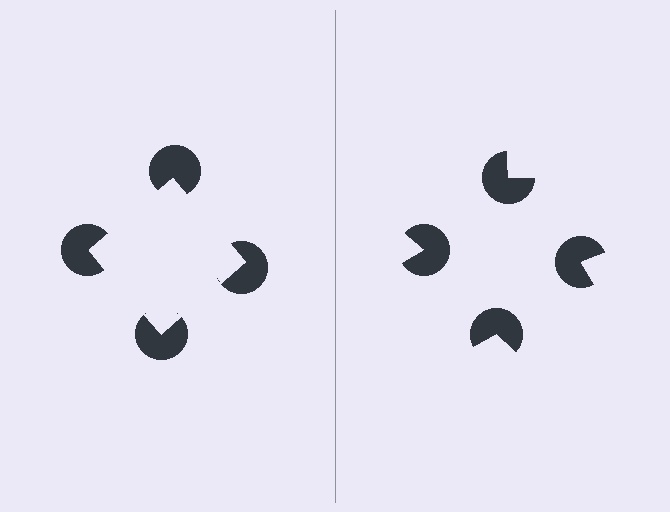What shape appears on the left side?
An illusory square.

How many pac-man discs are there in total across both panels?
8 — 4 on each side.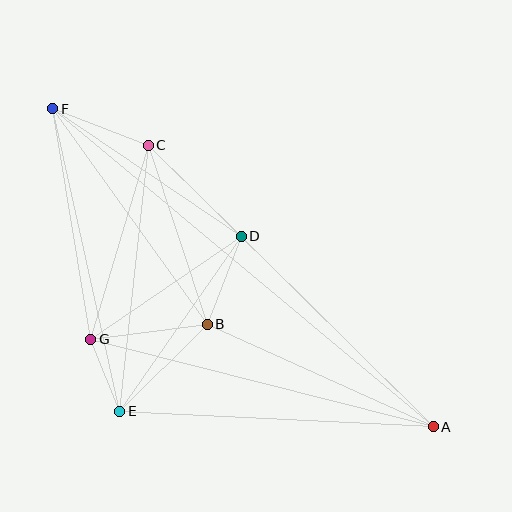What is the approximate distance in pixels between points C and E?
The distance between C and E is approximately 268 pixels.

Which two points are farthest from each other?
Points A and F are farthest from each other.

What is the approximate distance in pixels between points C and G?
The distance between C and G is approximately 203 pixels.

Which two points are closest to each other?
Points E and G are closest to each other.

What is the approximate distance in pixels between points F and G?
The distance between F and G is approximately 234 pixels.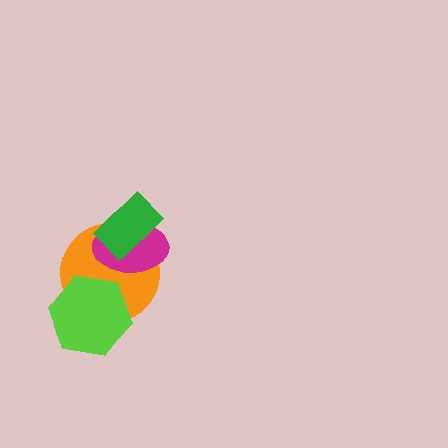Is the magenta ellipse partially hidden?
Yes, it is partially covered by another shape.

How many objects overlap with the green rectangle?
2 objects overlap with the green rectangle.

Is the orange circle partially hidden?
Yes, it is partially covered by another shape.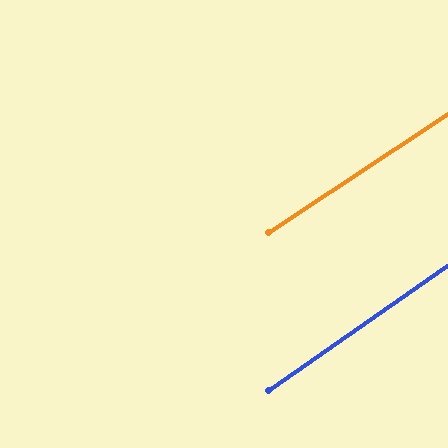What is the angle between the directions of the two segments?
Approximately 1 degree.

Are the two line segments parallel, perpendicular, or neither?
Parallel — their directions differ by only 1.4°.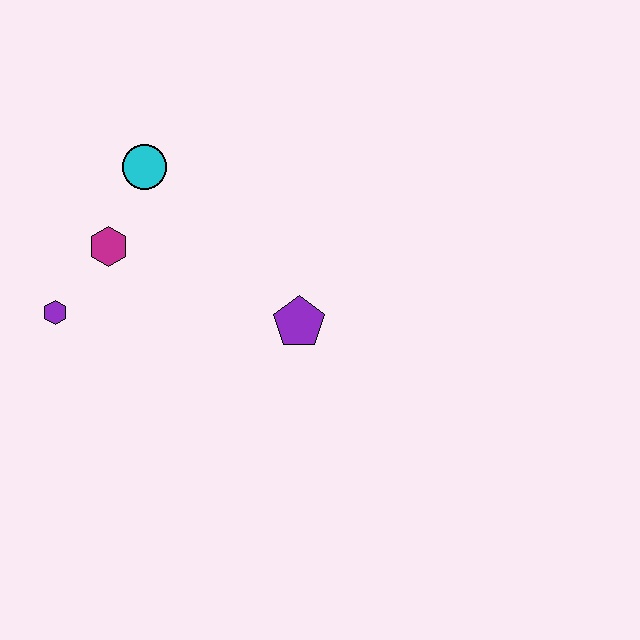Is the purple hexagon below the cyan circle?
Yes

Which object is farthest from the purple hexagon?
The purple pentagon is farthest from the purple hexagon.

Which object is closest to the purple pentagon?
The magenta hexagon is closest to the purple pentagon.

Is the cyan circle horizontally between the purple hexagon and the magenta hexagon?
No